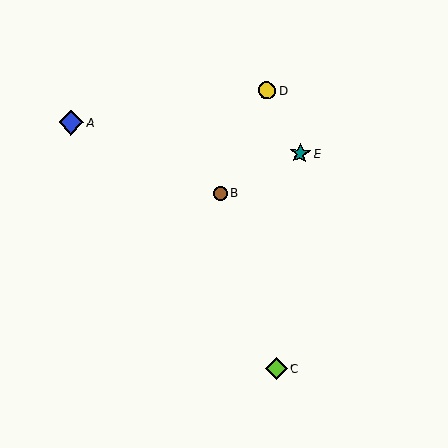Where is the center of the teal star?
The center of the teal star is at (300, 153).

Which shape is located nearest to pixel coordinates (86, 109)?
The blue diamond (labeled A) at (71, 122) is nearest to that location.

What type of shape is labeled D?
Shape D is a yellow circle.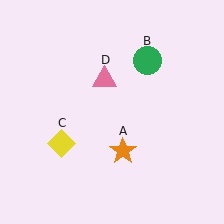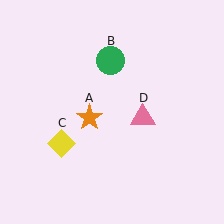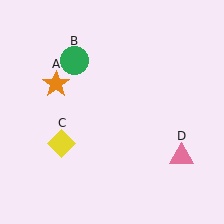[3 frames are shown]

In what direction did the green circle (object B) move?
The green circle (object B) moved left.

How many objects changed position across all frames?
3 objects changed position: orange star (object A), green circle (object B), pink triangle (object D).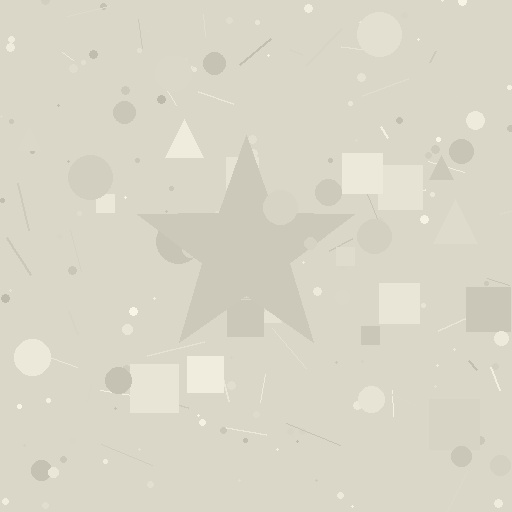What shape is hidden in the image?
A star is hidden in the image.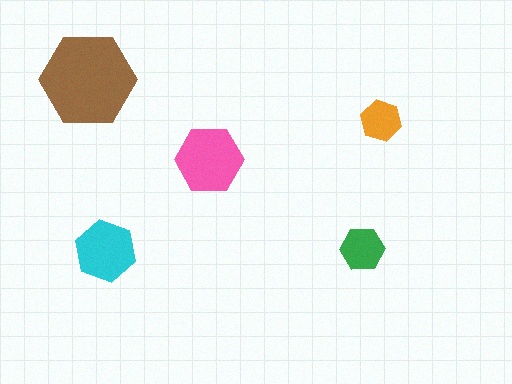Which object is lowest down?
The cyan hexagon is bottommost.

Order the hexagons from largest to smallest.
the brown one, the pink one, the cyan one, the green one, the orange one.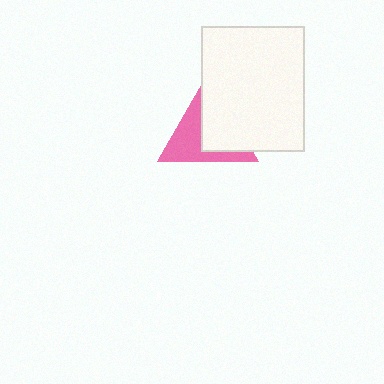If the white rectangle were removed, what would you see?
You would see the complete pink triangle.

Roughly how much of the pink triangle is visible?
About half of it is visible (roughly 51%).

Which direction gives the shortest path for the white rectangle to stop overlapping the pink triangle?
Moving right gives the shortest separation.